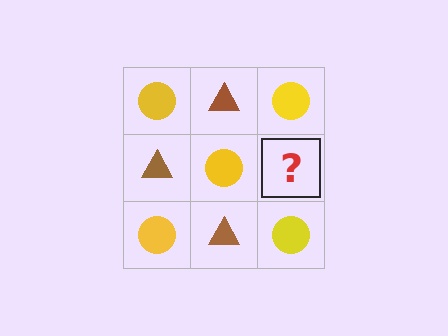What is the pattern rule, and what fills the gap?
The rule is that it alternates yellow circle and brown triangle in a checkerboard pattern. The gap should be filled with a brown triangle.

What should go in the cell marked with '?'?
The missing cell should contain a brown triangle.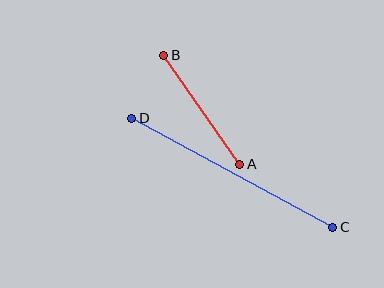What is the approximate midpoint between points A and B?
The midpoint is at approximately (202, 110) pixels.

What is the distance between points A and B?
The distance is approximately 133 pixels.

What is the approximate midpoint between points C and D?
The midpoint is at approximately (232, 173) pixels.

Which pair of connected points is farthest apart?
Points C and D are farthest apart.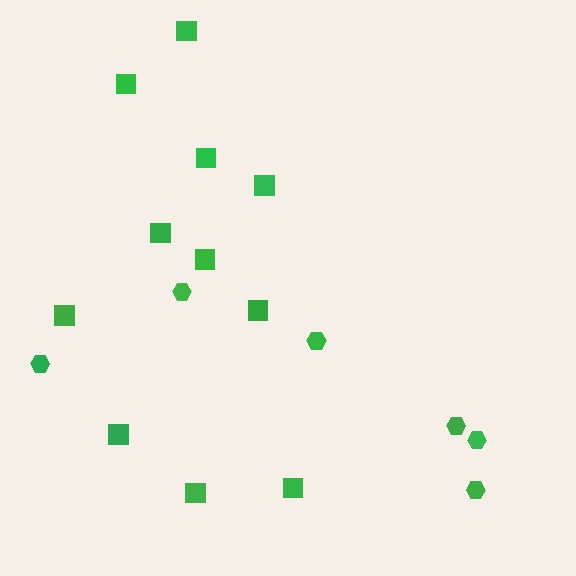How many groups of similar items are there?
There are 2 groups: one group of squares (11) and one group of hexagons (6).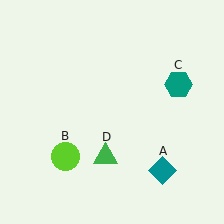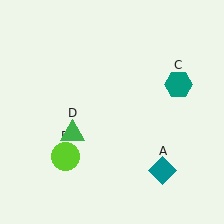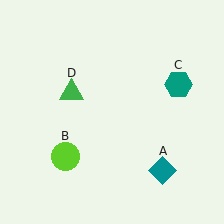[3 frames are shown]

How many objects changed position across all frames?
1 object changed position: green triangle (object D).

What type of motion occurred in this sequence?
The green triangle (object D) rotated clockwise around the center of the scene.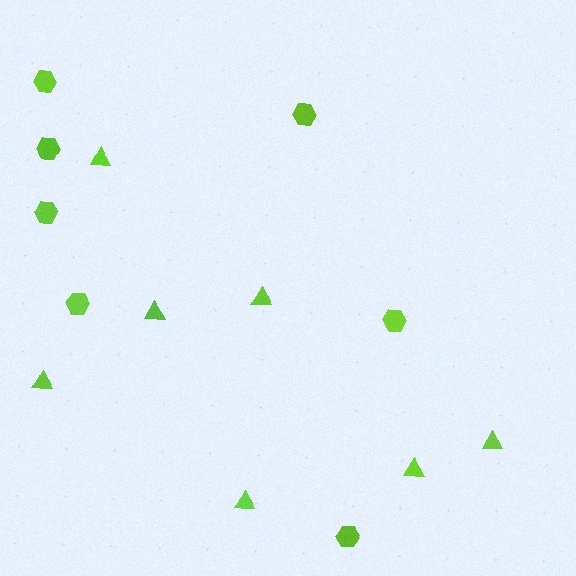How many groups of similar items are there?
There are 2 groups: one group of hexagons (7) and one group of triangles (7).